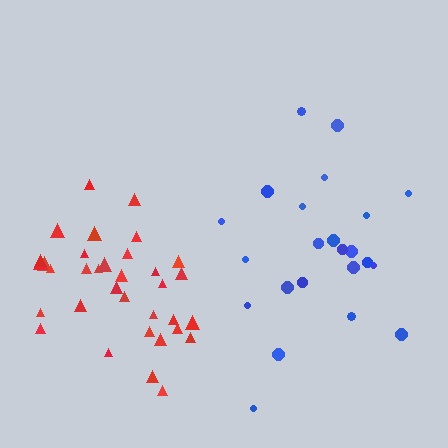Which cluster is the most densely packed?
Red.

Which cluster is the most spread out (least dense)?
Blue.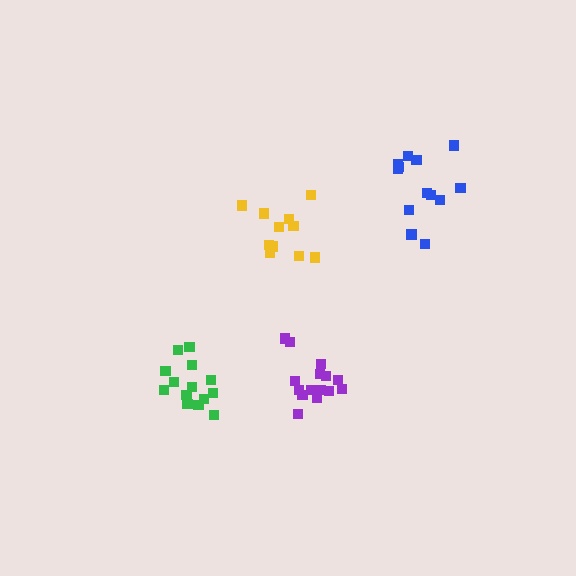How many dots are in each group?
Group 1: 15 dots, Group 2: 11 dots, Group 3: 13 dots, Group 4: 14 dots (53 total).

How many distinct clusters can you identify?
There are 4 distinct clusters.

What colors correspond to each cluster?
The clusters are colored: purple, yellow, blue, green.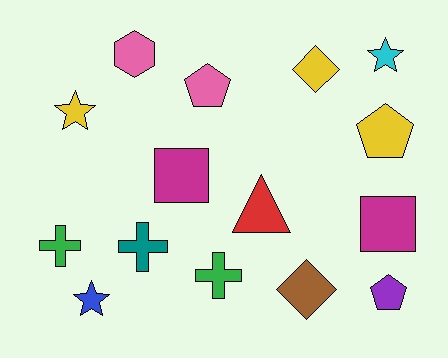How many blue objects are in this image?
There is 1 blue object.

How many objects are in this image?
There are 15 objects.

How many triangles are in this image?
There is 1 triangle.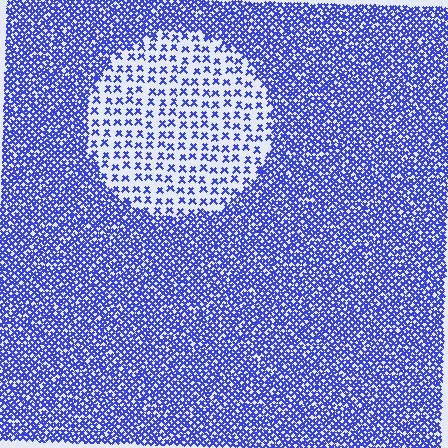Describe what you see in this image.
The image contains small blue elements arranged at two different densities. A circle-shaped region is visible where the elements are less densely packed than the surrounding area.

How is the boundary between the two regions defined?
The boundary is defined by a change in element density (approximately 2.8x ratio). All elements are the same color, size, and shape.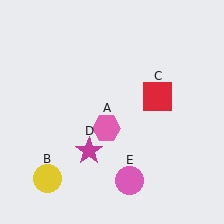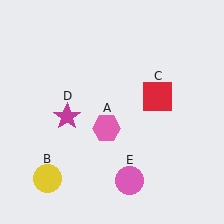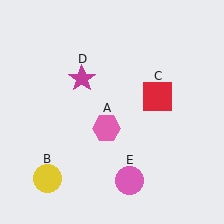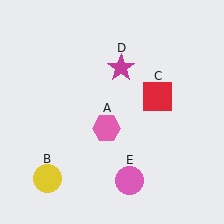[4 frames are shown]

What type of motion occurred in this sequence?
The magenta star (object D) rotated clockwise around the center of the scene.